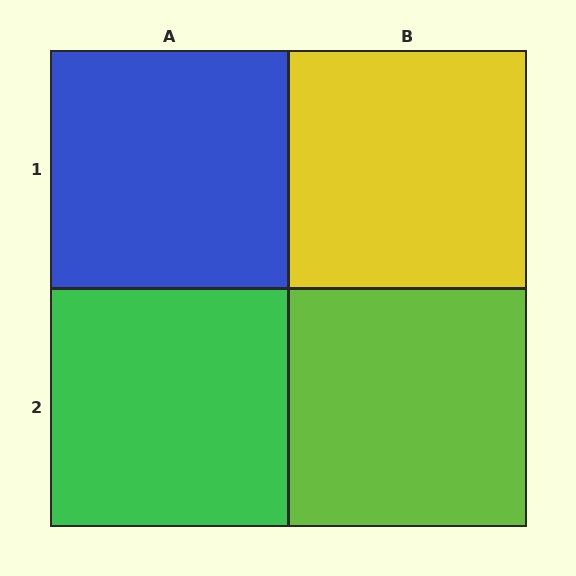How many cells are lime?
1 cell is lime.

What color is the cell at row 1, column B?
Yellow.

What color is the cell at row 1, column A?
Blue.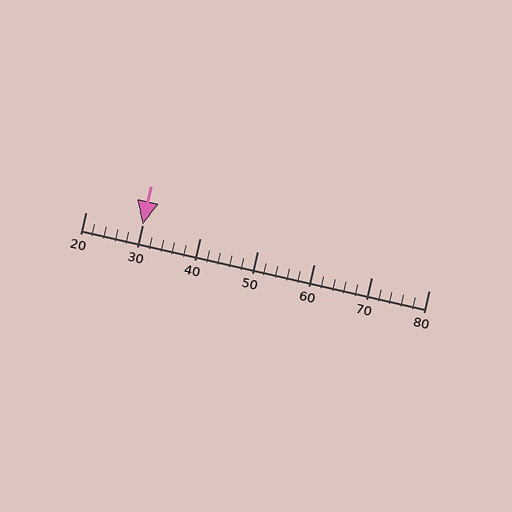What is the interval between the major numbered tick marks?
The major tick marks are spaced 10 units apart.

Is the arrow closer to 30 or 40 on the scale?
The arrow is closer to 30.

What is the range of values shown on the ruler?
The ruler shows values from 20 to 80.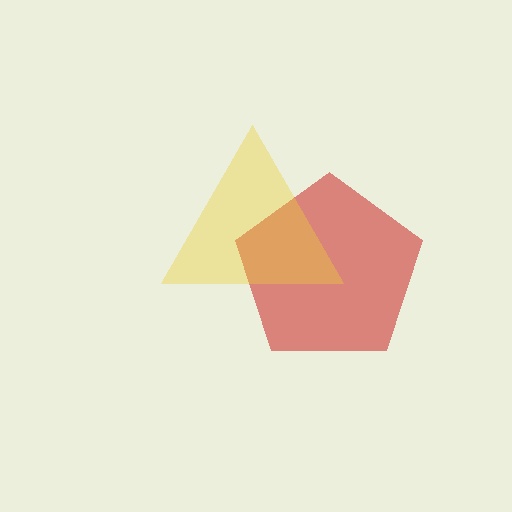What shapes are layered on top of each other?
The layered shapes are: a red pentagon, a yellow triangle.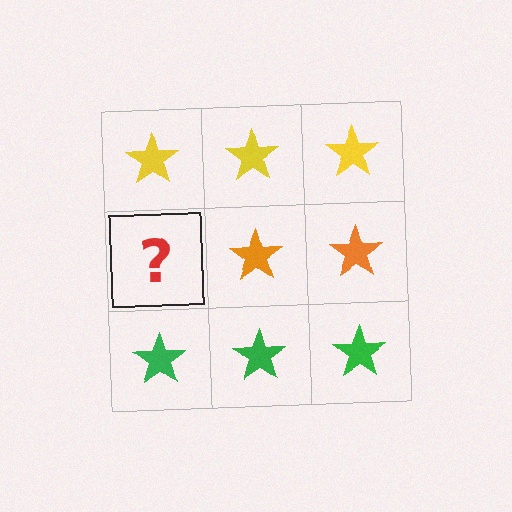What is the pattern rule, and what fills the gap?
The rule is that each row has a consistent color. The gap should be filled with an orange star.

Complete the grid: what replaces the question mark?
The question mark should be replaced with an orange star.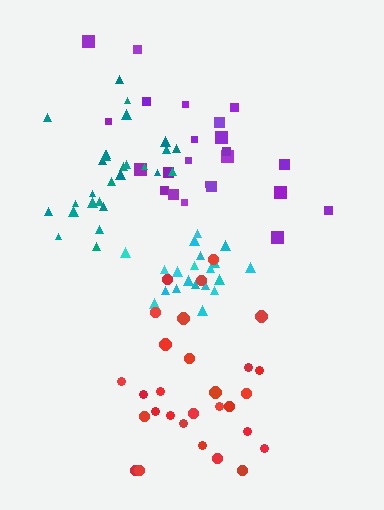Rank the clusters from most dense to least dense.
cyan, teal, red, purple.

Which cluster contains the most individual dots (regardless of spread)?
Red (29).